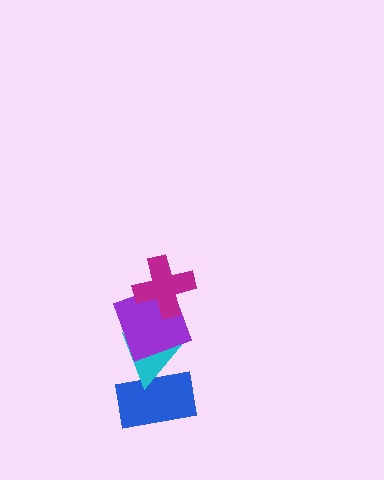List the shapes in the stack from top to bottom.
From top to bottom: the magenta cross, the purple square, the cyan triangle, the blue rectangle.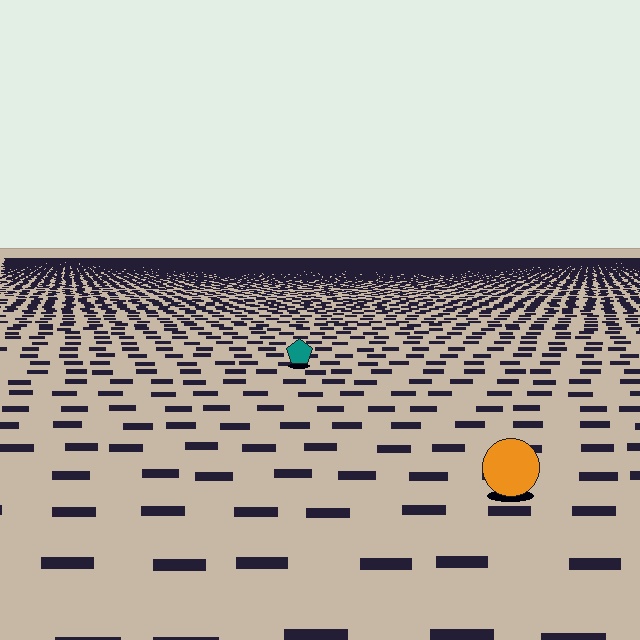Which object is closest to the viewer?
The orange circle is closest. The texture marks near it are larger and more spread out.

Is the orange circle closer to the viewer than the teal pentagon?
Yes. The orange circle is closer — you can tell from the texture gradient: the ground texture is coarser near it.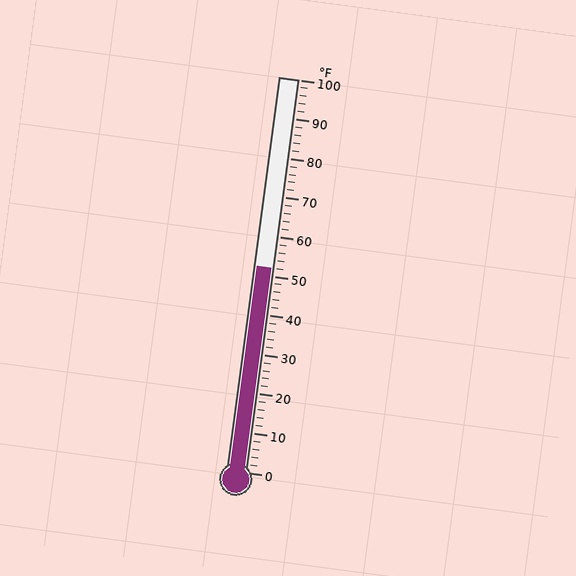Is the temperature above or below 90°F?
The temperature is below 90°F.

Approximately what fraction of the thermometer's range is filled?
The thermometer is filled to approximately 50% of its range.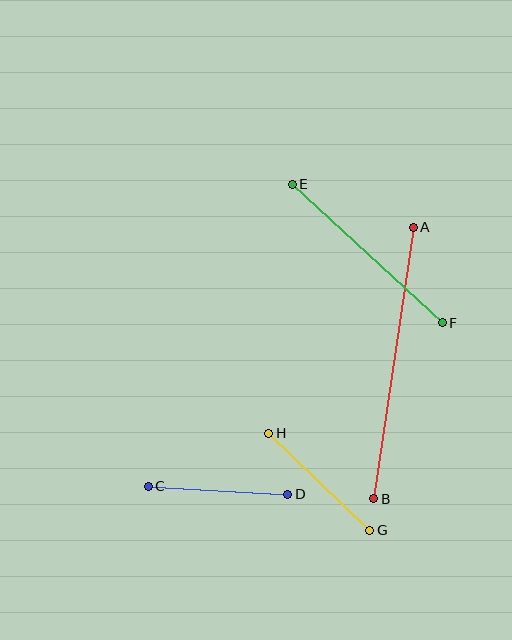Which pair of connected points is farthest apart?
Points A and B are farthest apart.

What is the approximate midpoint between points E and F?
The midpoint is at approximately (367, 253) pixels.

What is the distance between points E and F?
The distance is approximately 204 pixels.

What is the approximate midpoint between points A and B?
The midpoint is at approximately (394, 363) pixels.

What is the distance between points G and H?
The distance is approximately 140 pixels.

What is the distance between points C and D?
The distance is approximately 140 pixels.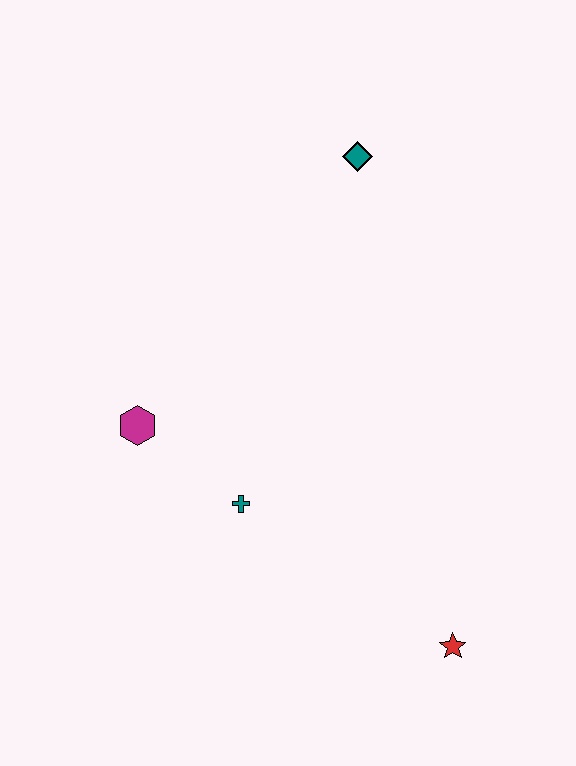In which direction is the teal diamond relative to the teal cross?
The teal diamond is above the teal cross.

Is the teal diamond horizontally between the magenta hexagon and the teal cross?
No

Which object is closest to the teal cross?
The magenta hexagon is closest to the teal cross.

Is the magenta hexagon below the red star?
No